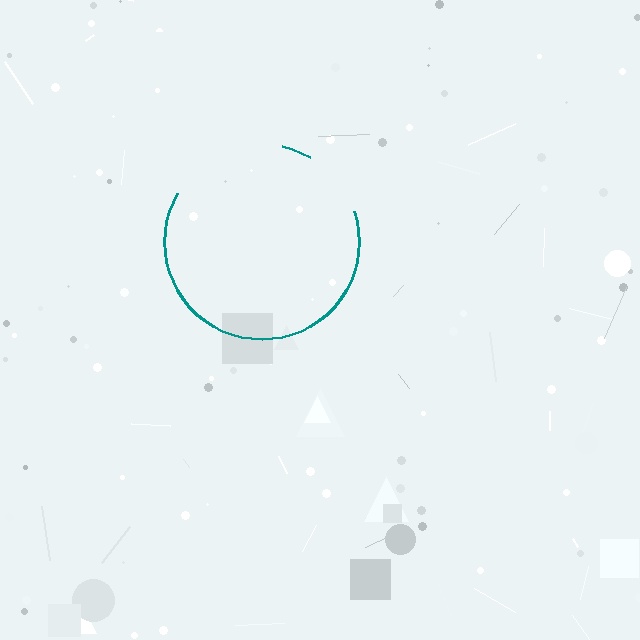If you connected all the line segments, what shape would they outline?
They would outline a circle.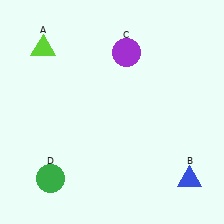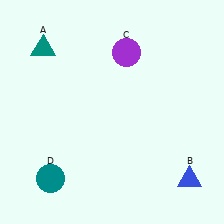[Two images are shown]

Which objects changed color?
A changed from lime to teal. D changed from green to teal.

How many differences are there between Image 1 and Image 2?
There are 2 differences between the two images.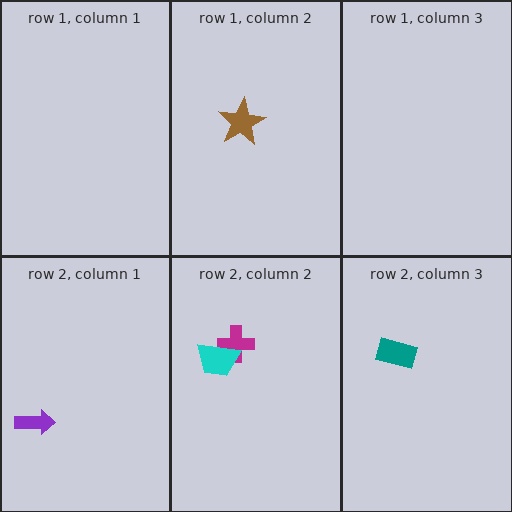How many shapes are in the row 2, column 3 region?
1.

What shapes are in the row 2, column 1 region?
The purple arrow.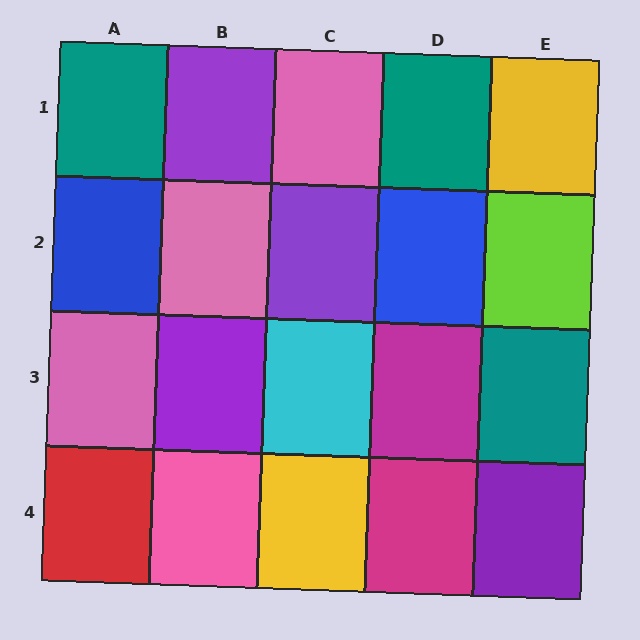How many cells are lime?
1 cell is lime.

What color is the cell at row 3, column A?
Pink.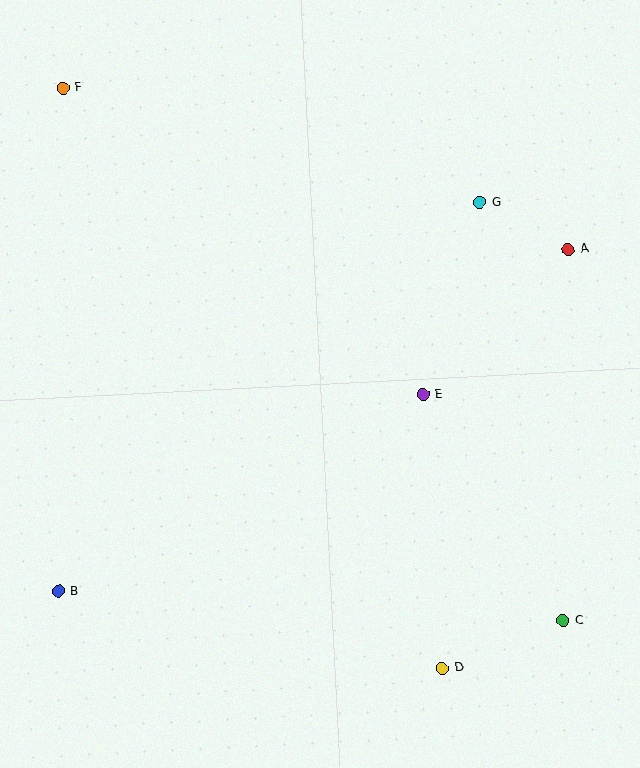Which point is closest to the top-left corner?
Point F is closest to the top-left corner.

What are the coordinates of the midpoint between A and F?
The midpoint between A and F is at (315, 169).